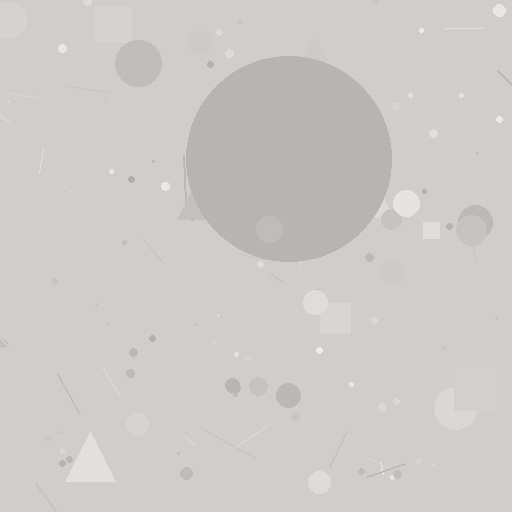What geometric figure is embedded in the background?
A circle is embedded in the background.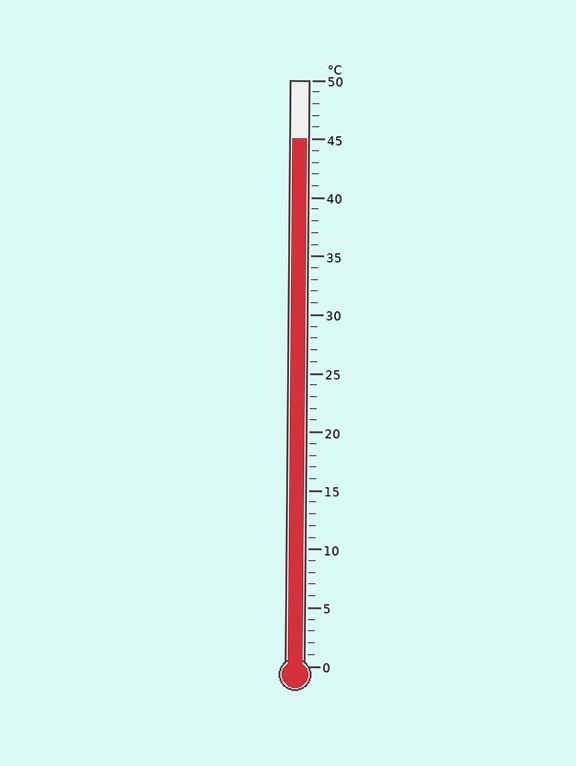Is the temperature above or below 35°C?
The temperature is above 35°C.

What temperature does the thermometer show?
The thermometer shows approximately 45°C.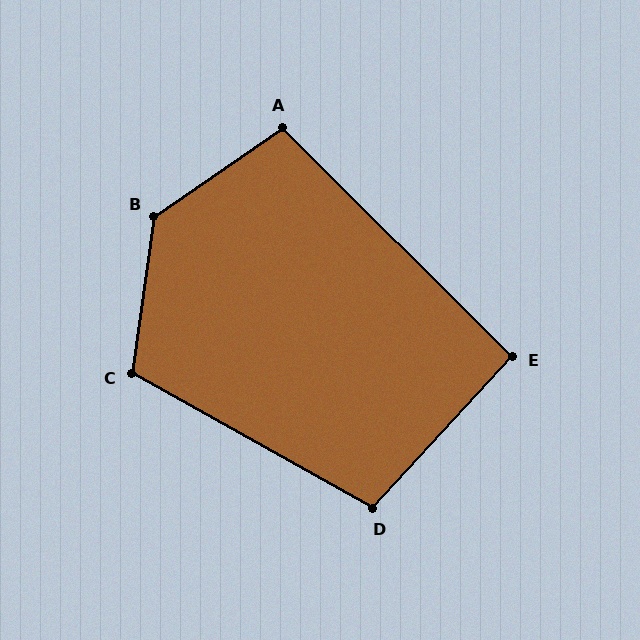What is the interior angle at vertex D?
Approximately 103 degrees (obtuse).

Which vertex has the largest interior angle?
B, at approximately 133 degrees.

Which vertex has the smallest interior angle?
E, at approximately 92 degrees.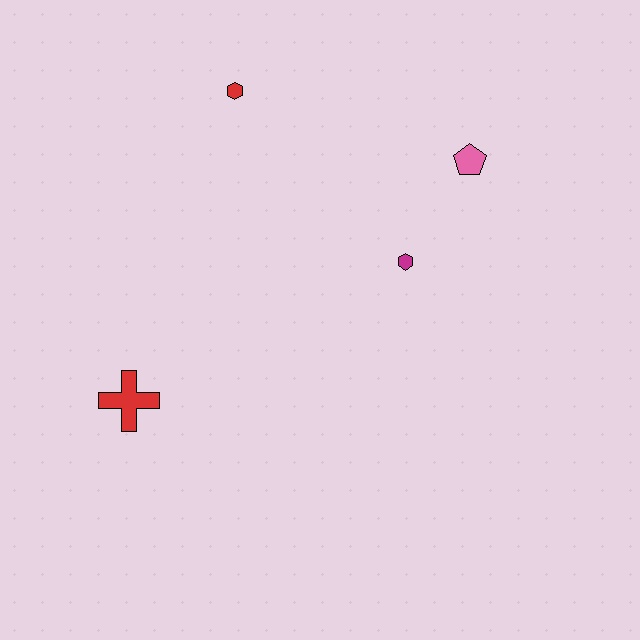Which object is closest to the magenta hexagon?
The pink pentagon is closest to the magenta hexagon.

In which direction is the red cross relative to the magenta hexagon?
The red cross is to the left of the magenta hexagon.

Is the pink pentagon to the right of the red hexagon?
Yes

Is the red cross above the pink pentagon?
No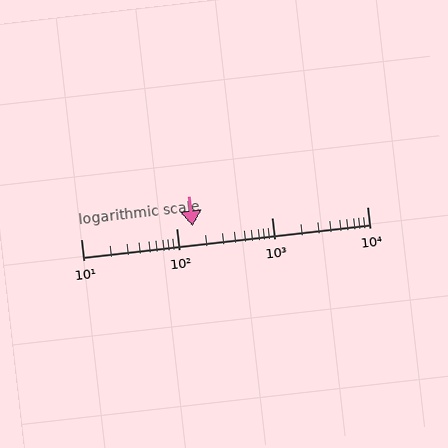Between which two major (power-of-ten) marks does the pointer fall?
The pointer is between 100 and 1000.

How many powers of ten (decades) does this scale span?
The scale spans 3 decades, from 10 to 10000.